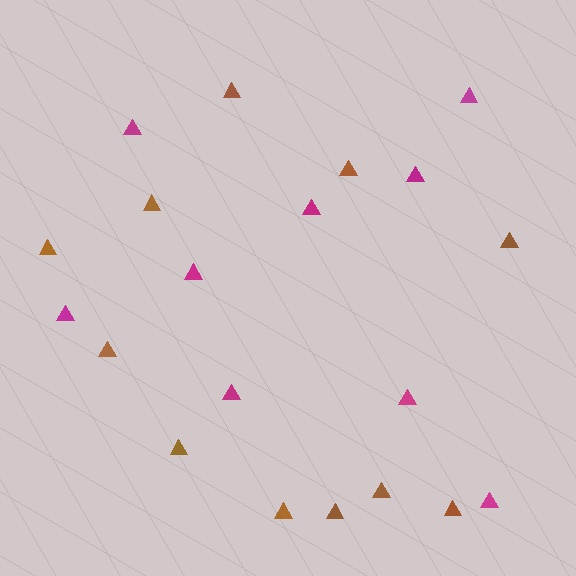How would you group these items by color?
There are 2 groups: one group of brown triangles (11) and one group of magenta triangles (9).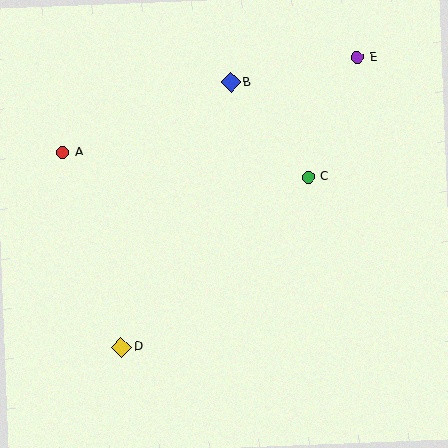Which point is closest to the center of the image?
Point C at (308, 177) is closest to the center.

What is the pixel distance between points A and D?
The distance between A and D is 203 pixels.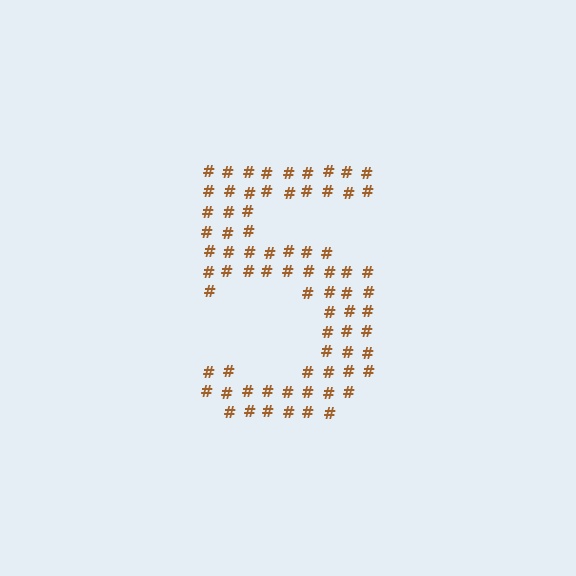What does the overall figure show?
The overall figure shows the digit 5.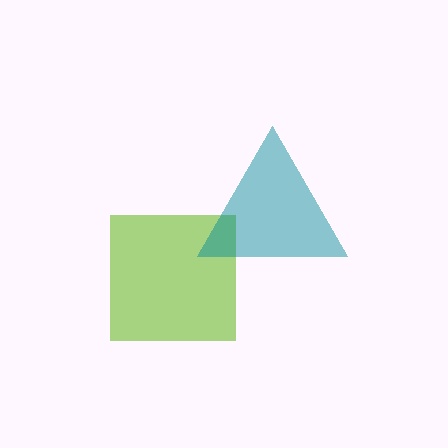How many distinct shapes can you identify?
There are 2 distinct shapes: a lime square, a teal triangle.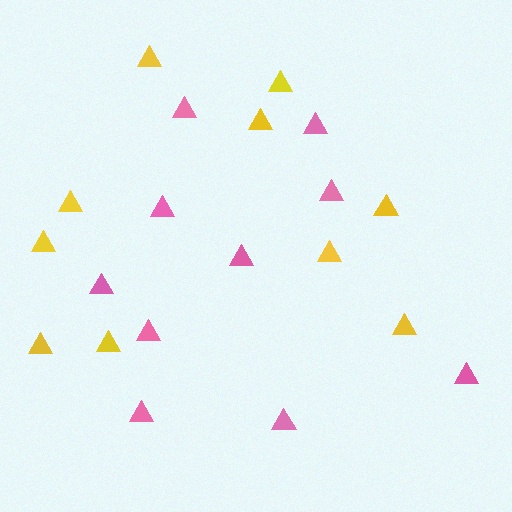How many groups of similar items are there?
There are 2 groups: one group of pink triangles (10) and one group of yellow triangles (10).